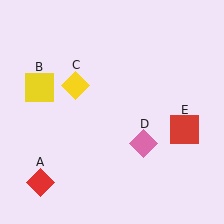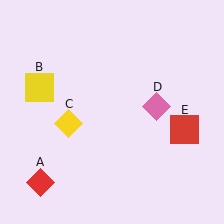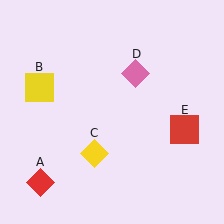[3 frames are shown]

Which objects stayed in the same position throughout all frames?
Red diamond (object A) and yellow square (object B) and red square (object E) remained stationary.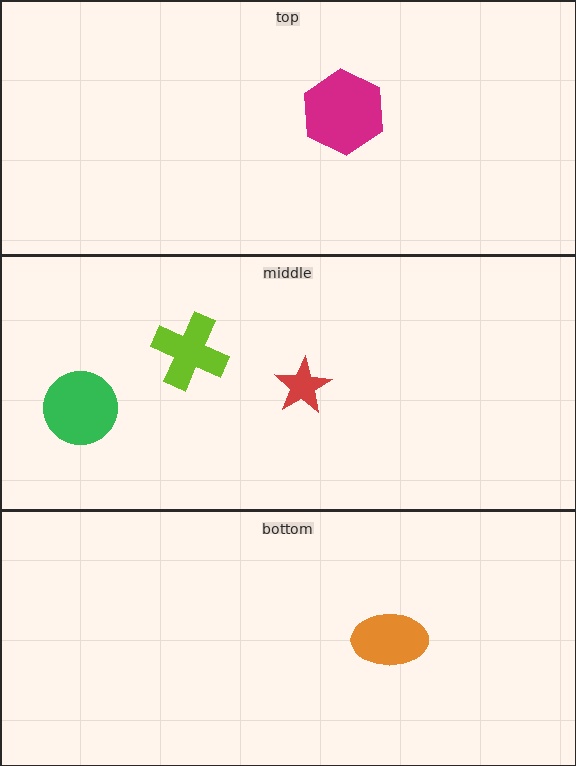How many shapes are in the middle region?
3.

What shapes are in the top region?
The magenta hexagon.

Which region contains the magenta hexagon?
The top region.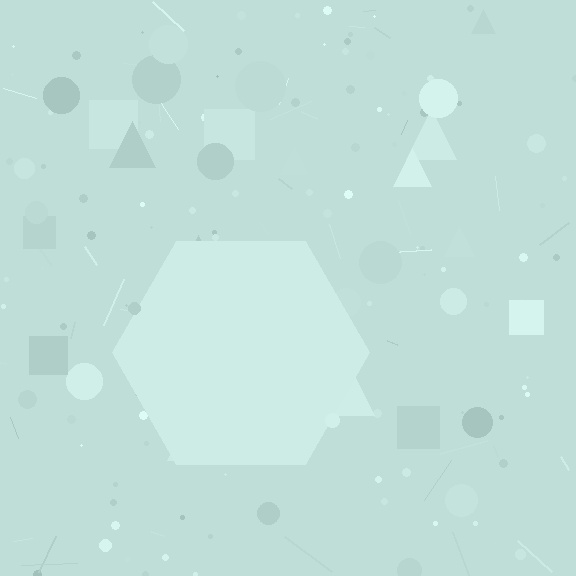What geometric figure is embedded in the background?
A hexagon is embedded in the background.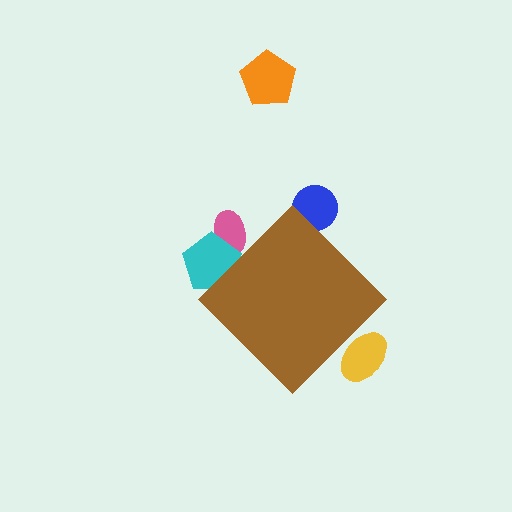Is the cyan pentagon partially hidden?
Yes, the cyan pentagon is partially hidden behind the brown diamond.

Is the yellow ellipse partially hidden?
Yes, the yellow ellipse is partially hidden behind the brown diamond.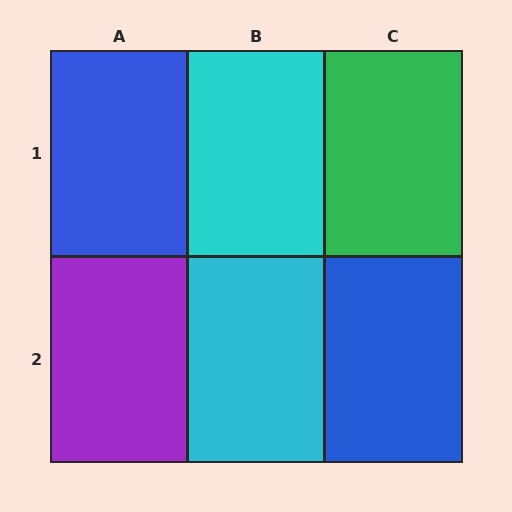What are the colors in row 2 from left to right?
Purple, cyan, blue.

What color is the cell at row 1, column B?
Cyan.